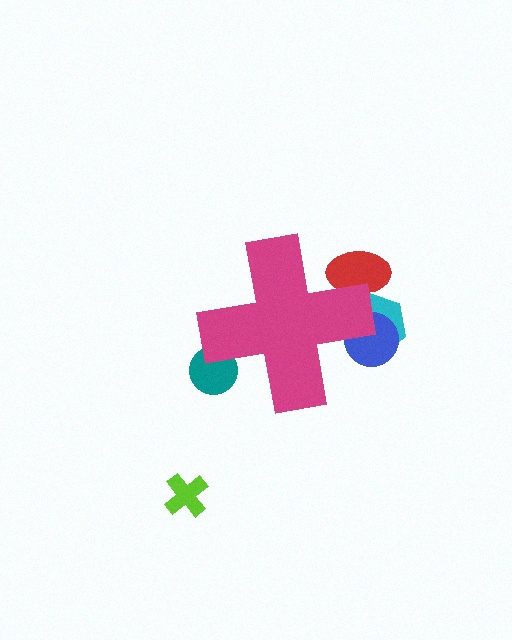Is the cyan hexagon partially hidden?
Yes, the cyan hexagon is partially hidden behind the magenta cross.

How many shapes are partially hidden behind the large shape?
4 shapes are partially hidden.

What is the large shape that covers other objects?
A magenta cross.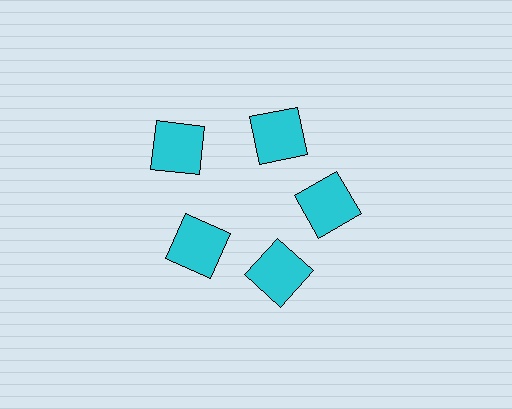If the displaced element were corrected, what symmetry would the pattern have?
It would have 5-fold rotational symmetry — the pattern would map onto itself every 72 degrees.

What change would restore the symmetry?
The symmetry would be restored by moving it inward, back onto the ring so that all 5 squares sit at equal angles and equal distance from the center.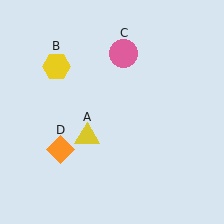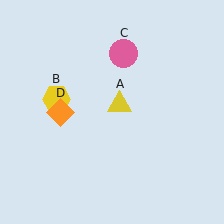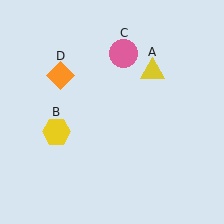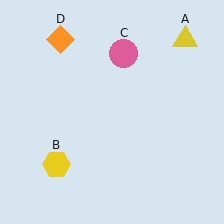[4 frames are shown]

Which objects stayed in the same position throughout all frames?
Pink circle (object C) remained stationary.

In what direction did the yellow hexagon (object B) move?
The yellow hexagon (object B) moved down.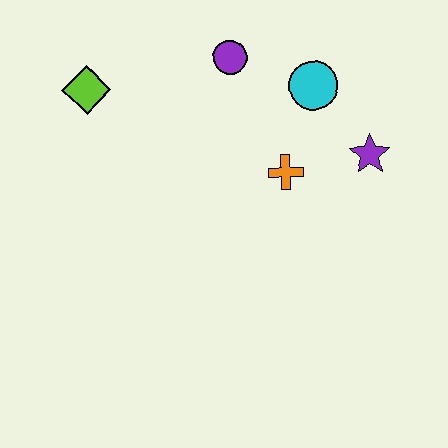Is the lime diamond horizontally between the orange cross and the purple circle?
No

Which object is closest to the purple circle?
The cyan circle is closest to the purple circle.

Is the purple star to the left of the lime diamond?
No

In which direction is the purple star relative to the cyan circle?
The purple star is below the cyan circle.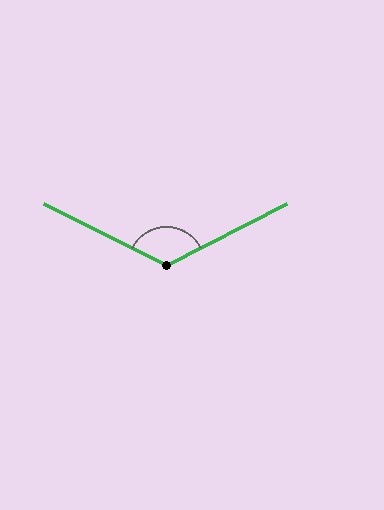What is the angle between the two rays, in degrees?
Approximately 126 degrees.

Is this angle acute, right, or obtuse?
It is obtuse.